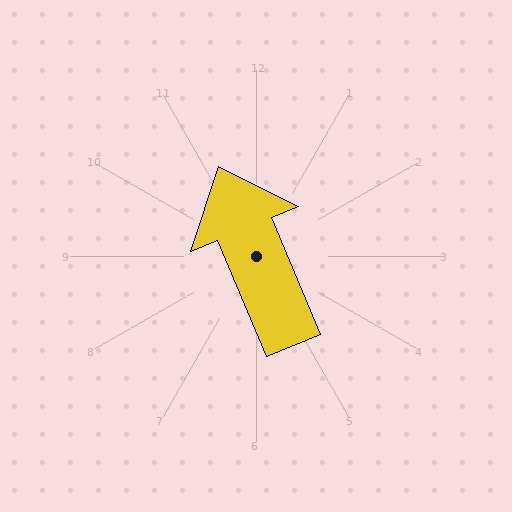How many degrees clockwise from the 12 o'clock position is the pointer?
Approximately 337 degrees.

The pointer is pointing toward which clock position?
Roughly 11 o'clock.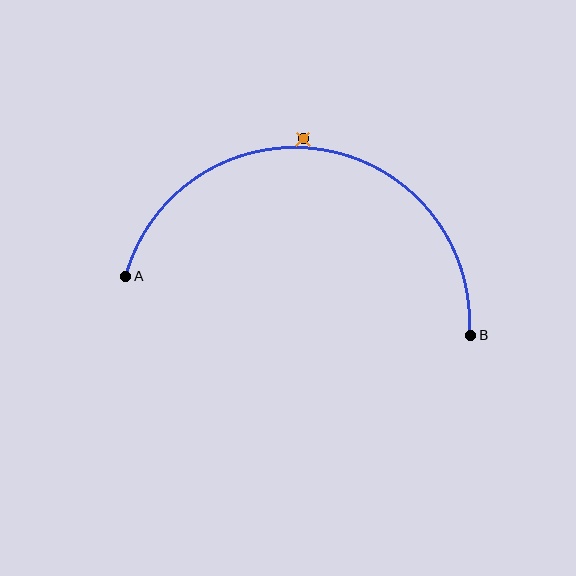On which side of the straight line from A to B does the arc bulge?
The arc bulges above the straight line connecting A and B.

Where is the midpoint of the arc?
The arc midpoint is the point on the curve farthest from the straight line joining A and B. It sits above that line.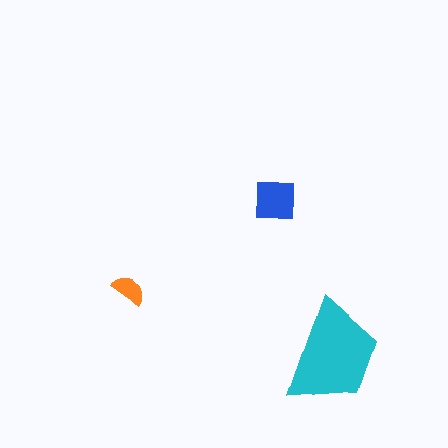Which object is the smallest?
The orange semicircle.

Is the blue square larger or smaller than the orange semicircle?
Larger.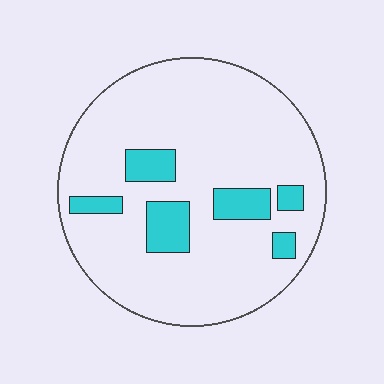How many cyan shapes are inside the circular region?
6.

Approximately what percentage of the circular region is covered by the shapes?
Approximately 15%.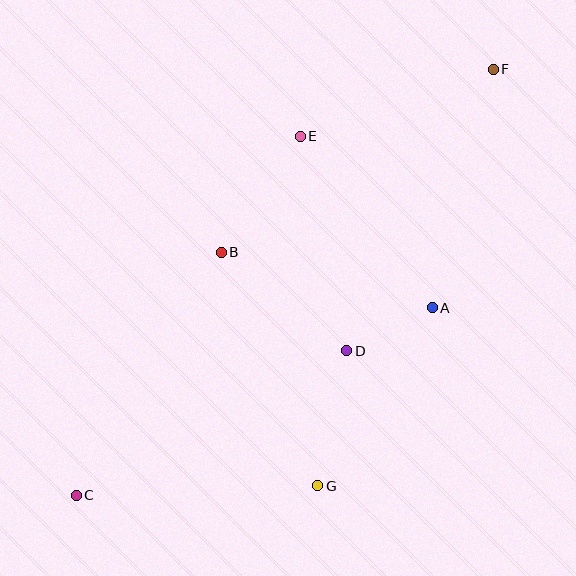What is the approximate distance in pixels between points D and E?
The distance between D and E is approximately 220 pixels.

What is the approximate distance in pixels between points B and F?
The distance between B and F is approximately 328 pixels.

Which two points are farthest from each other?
Points C and F are farthest from each other.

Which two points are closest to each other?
Points A and D are closest to each other.